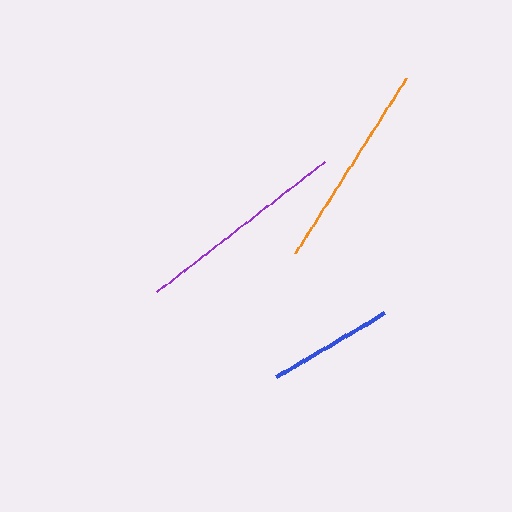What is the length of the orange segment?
The orange segment is approximately 207 pixels long.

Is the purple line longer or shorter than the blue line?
The purple line is longer than the blue line.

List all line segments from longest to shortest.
From longest to shortest: purple, orange, blue.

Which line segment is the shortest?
The blue line is the shortest at approximately 126 pixels.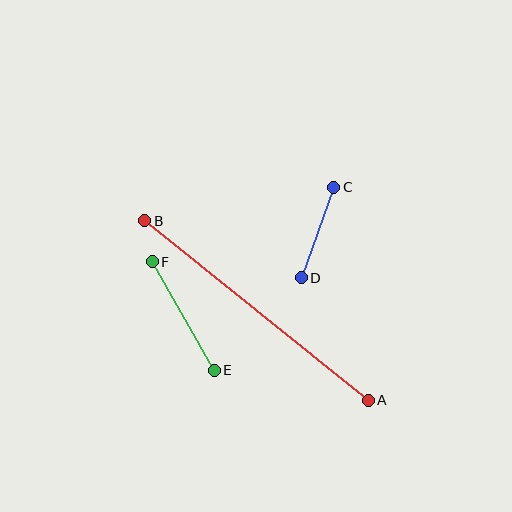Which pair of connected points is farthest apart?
Points A and B are farthest apart.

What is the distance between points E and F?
The distance is approximately 125 pixels.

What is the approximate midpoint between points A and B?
The midpoint is at approximately (257, 310) pixels.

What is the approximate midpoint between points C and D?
The midpoint is at approximately (318, 233) pixels.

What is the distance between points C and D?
The distance is approximately 96 pixels.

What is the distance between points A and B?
The distance is approximately 287 pixels.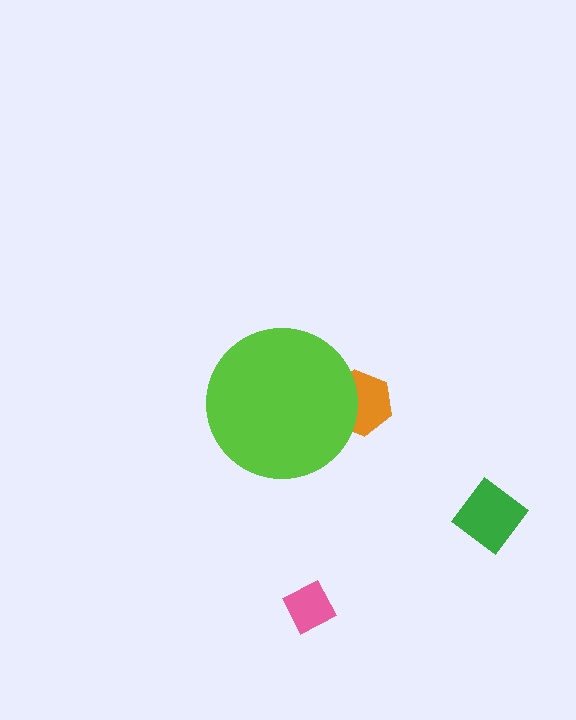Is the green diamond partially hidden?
No, the green diamond is fully visible.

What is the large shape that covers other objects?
A lime circle.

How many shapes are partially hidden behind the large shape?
1 shape is partially hidden.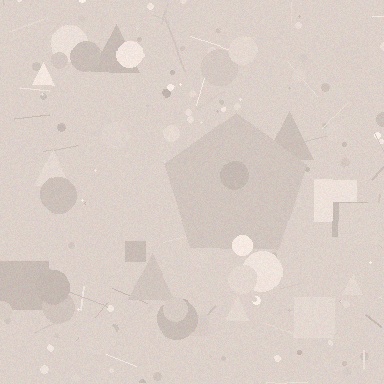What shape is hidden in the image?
A pentagon is hidden in the image.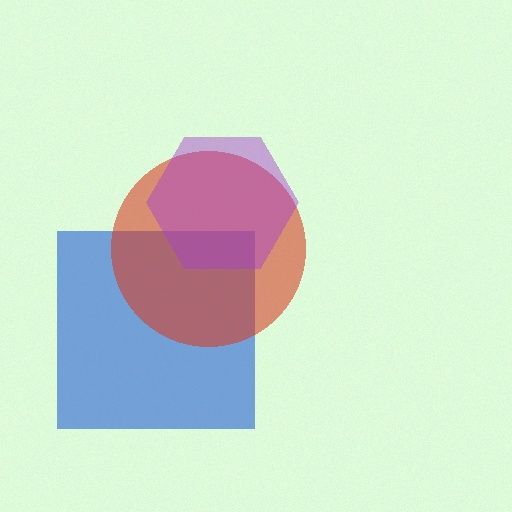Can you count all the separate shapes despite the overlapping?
Yes, there are 3 separate shapes.